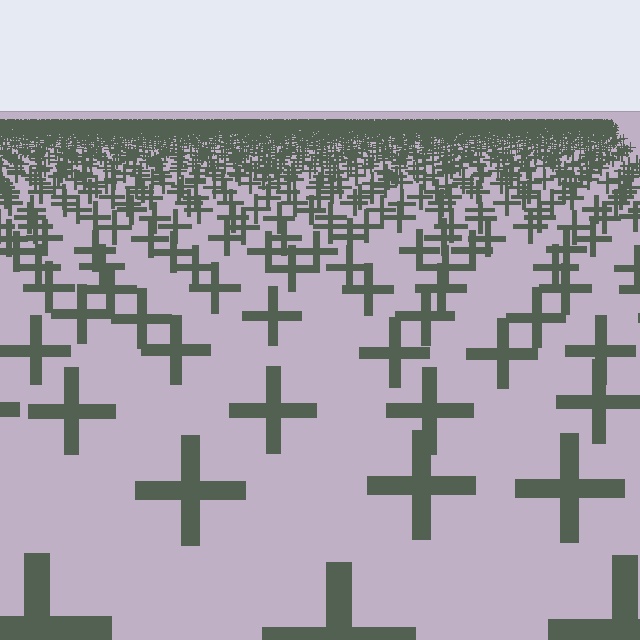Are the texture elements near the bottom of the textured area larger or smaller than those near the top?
Larger. Near the bottom, elements are closer to the viewer and appear at a bigger on-screen size.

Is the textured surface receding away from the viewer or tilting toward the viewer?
The surface is receding away from the viewer. Texture elements get smaller and denser toward the top.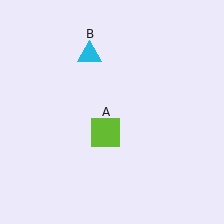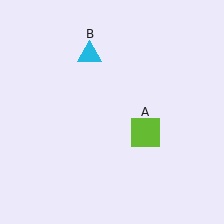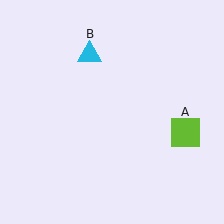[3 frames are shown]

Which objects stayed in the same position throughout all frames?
Cyan triangle (object B) remained stationary.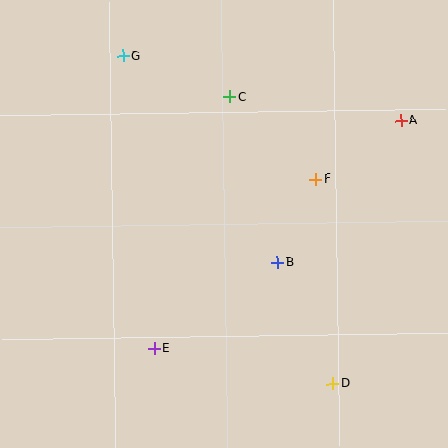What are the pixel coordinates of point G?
Point G is at (123, 56).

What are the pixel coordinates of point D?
Point D is at (333, 384).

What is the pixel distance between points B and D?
The distance between B and D is 134 pixels.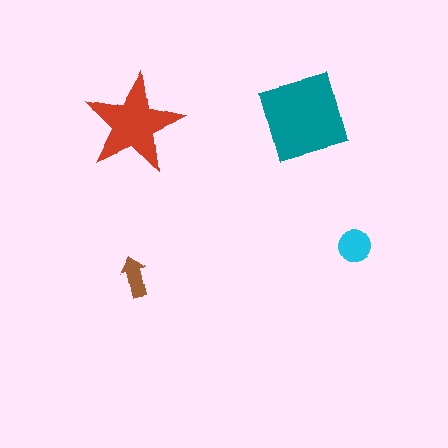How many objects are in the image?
There are 4 objects in the image.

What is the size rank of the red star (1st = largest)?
2nd.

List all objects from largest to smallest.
The teal diamond, the red star, the cyan circle, the brown arrow.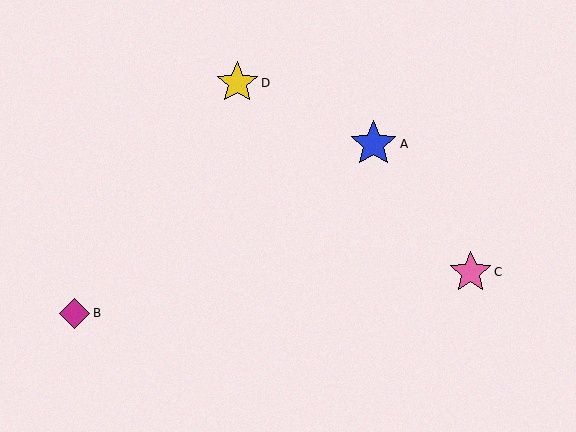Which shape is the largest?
The blue star (labeled A) is the largest.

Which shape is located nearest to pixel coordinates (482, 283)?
The pink star (labeled C) at (471, 272) is nearest to that location.